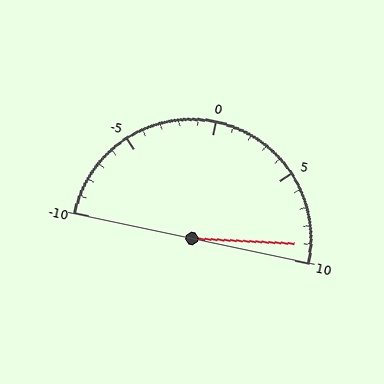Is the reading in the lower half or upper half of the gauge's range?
The reading is in the upper half of the range (-10 to 10).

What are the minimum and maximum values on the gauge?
The gauge ranges from -10 to 10.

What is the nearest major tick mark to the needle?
The nearest major tick mark is 10.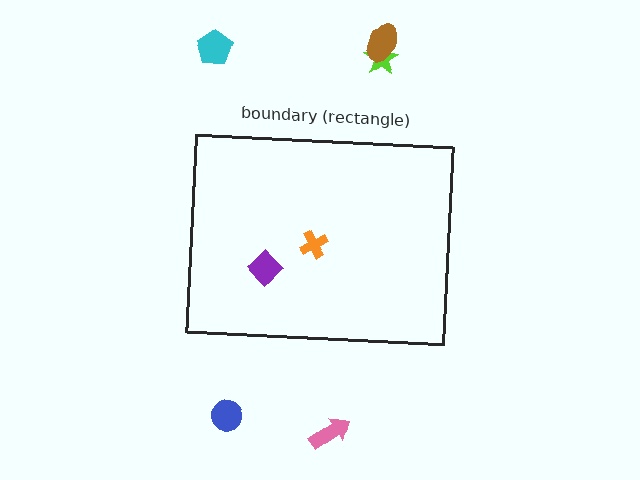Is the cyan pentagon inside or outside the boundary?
Outside.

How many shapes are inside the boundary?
2 inside, 5 outside.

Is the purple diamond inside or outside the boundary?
Inside.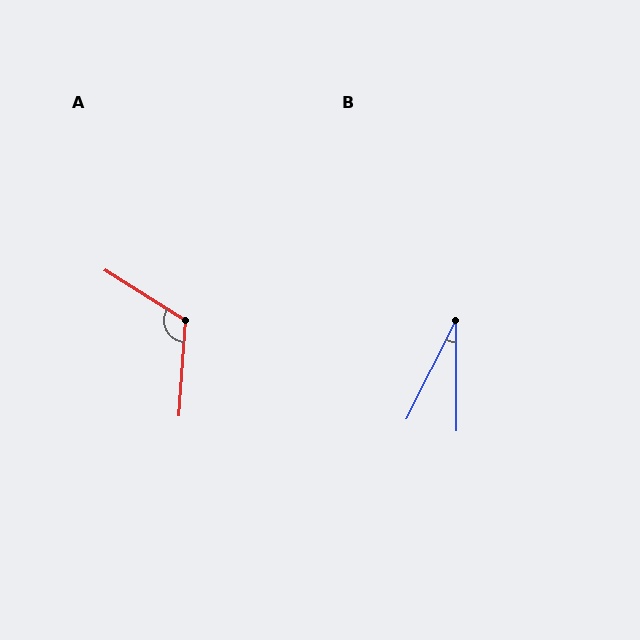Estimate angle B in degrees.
Approximately 27 degrees.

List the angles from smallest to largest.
B (27°), A (118°).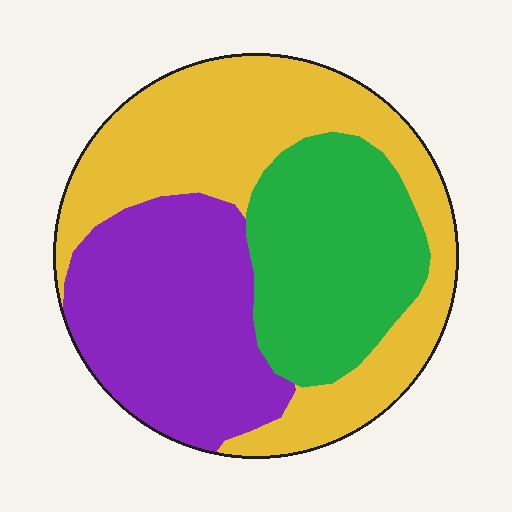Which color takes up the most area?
Yellow, at roughly 40%.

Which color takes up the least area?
Green, at roughly 25%.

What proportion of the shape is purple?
Purple covers 32% of the shape.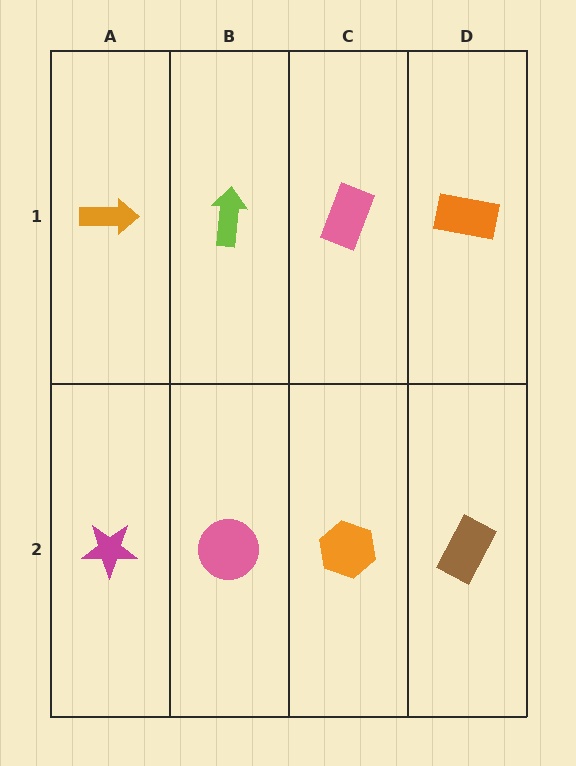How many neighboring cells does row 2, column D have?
2.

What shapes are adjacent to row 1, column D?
A brown rectangle (row 2, column D), a pink rectangle (row 1, column C).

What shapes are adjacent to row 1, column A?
A magenta star (row 2, column A), a lime arrow (row 1, column B).